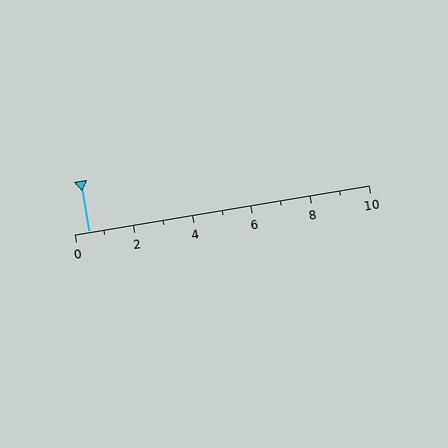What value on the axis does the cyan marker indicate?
The marker indicates approximately 0.5.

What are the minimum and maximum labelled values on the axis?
The axis runs from 0 to 10.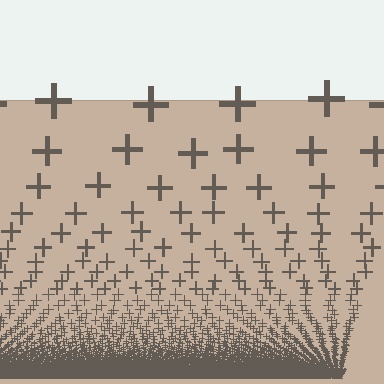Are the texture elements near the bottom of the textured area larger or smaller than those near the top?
Smaller. The gradient is inverted — elements near the bottom are smaller and denser.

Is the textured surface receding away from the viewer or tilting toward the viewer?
The surface appears to tilt toward the viewer. Texture elements get larger and sparser toward the top.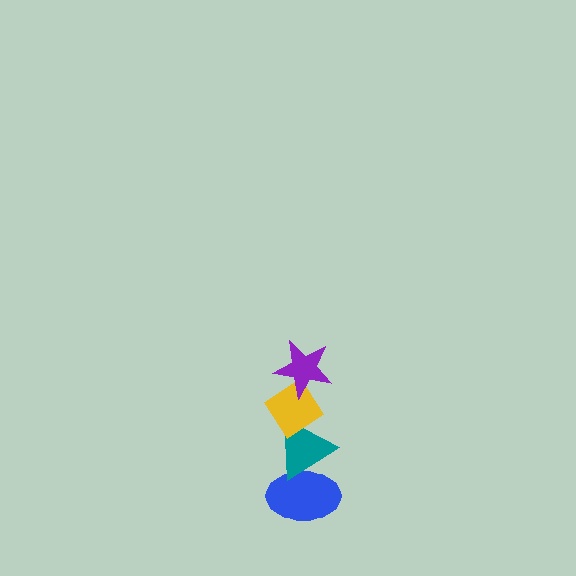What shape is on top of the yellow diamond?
The purple star is on top of the yellow diamond.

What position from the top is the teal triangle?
The teal triangle is 3rd from the top.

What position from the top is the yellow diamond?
The yellow diamond is 2nd from the top.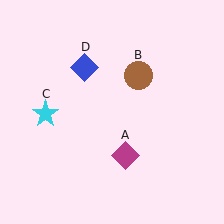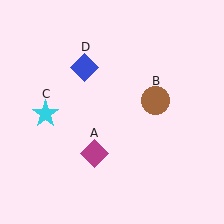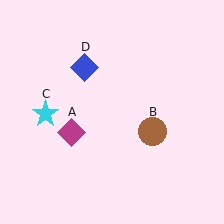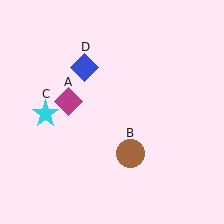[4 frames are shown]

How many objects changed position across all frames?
2 objects changed position: magenta diamond (object A), brown circle (object B).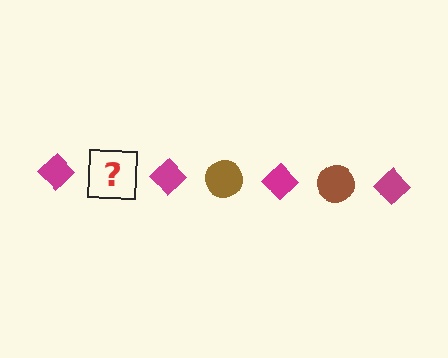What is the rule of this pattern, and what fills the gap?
The rule is that the pattern alternates between magenta diamond and brown circle. The gap should be filled with a brown circle.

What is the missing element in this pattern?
The missing element is a brown circle.